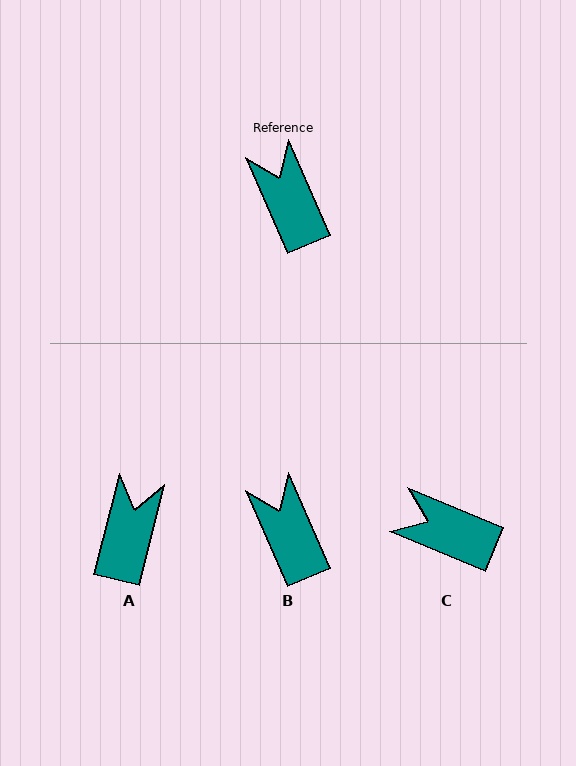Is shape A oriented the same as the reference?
No, it is off by about 37 degrees.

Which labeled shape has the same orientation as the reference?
B.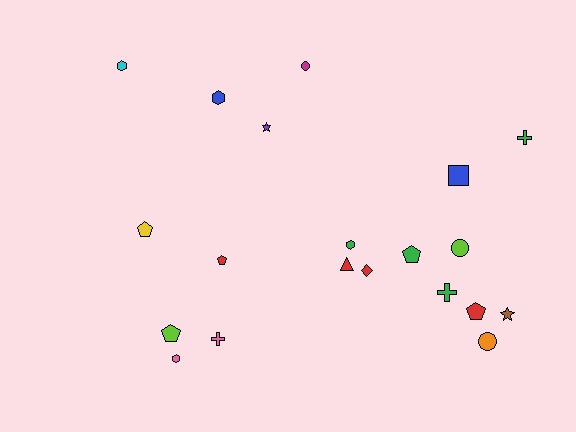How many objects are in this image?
There are 20 objects.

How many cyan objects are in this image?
There is 1 cyan object.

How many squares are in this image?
There is 1 square.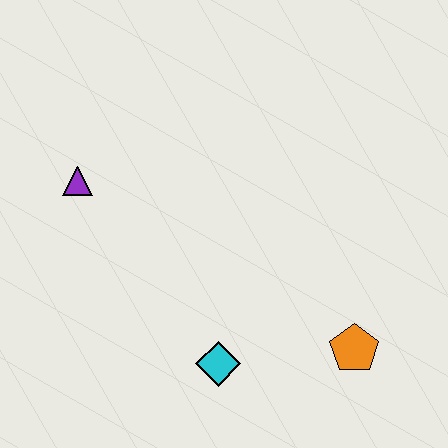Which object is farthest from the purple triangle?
The orange pentagon is farthest from the purple triangle.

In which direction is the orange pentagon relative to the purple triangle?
The orange pentagon is to the right of the purple triangle.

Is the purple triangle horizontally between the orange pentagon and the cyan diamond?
No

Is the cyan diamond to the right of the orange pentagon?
No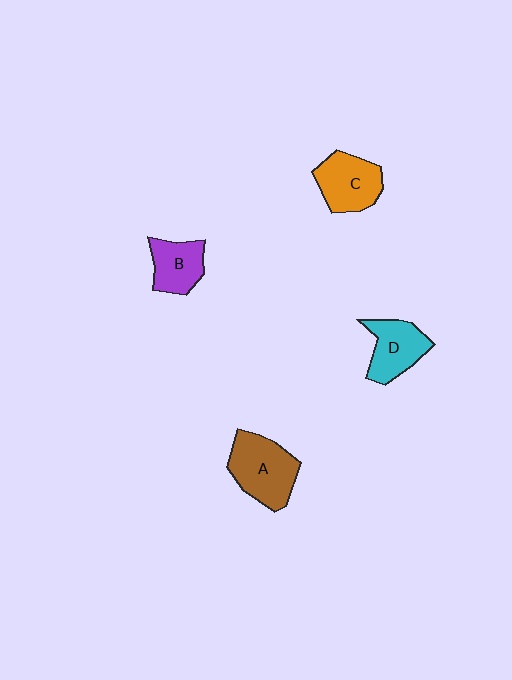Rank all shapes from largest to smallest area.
From largest to smallest: A (brown), C (orange), D (cyan), B (purple).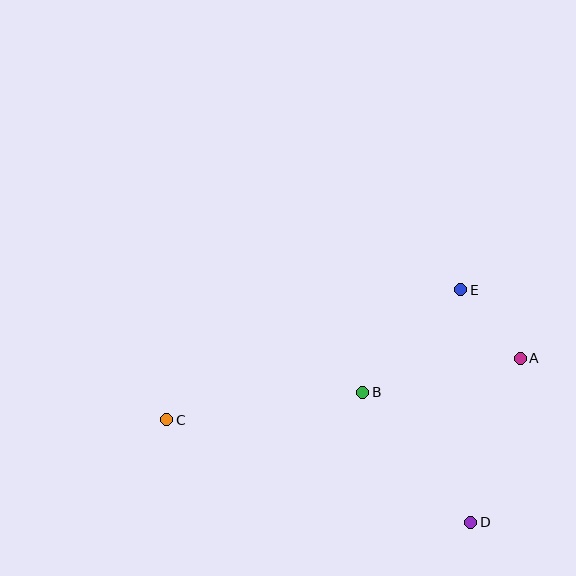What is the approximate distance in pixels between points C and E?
The distance between C and E is approximately 322 pixels.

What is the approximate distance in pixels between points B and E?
The distance between B and E is approximately 142 pixels.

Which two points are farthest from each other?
Points A and C are farthest from each other.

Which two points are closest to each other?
Points A and E are closest to each other.